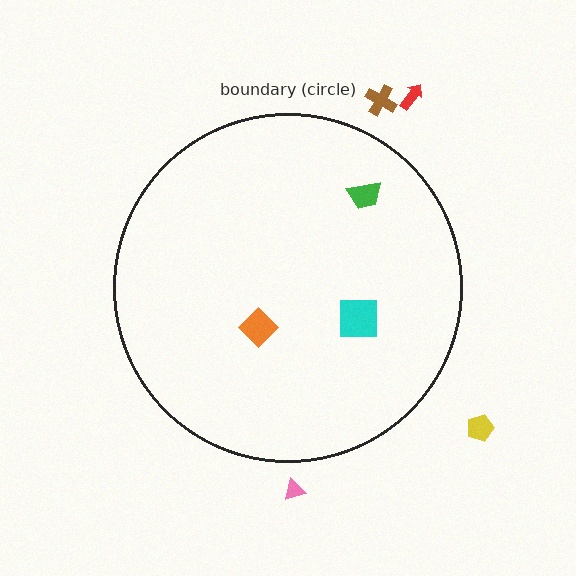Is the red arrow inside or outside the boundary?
Outside.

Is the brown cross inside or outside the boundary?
Outside.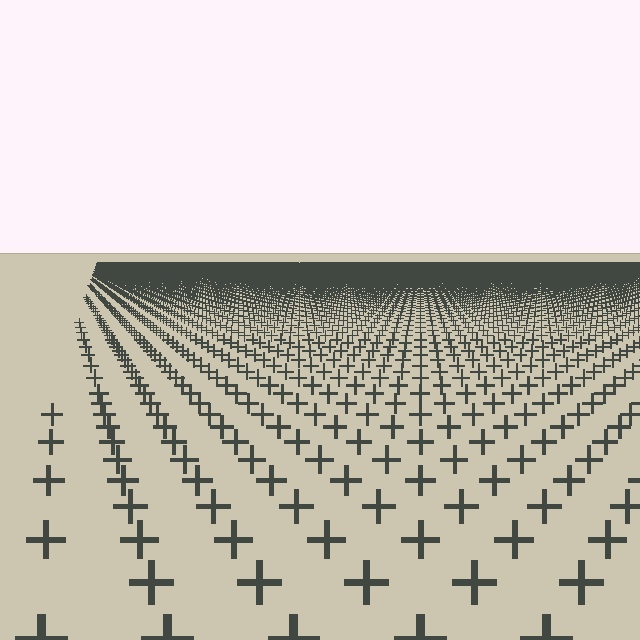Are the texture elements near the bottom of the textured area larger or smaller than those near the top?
Larger. Near the bottom, elements are closer to the viewer and appear at a bigger on-screen size.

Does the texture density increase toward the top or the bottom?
Density increases toward the top.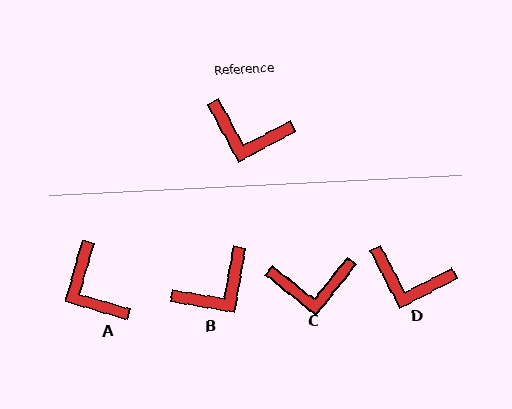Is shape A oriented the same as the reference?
No, it is off by about 43 degrees.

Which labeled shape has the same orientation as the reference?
D.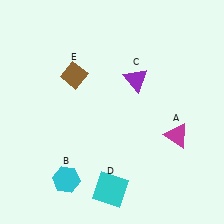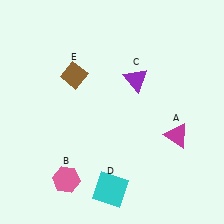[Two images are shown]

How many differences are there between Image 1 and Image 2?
There is 1 difference between the two images.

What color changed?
The hexagon (B) changed from cyan in Image 1 to pink in Image 2.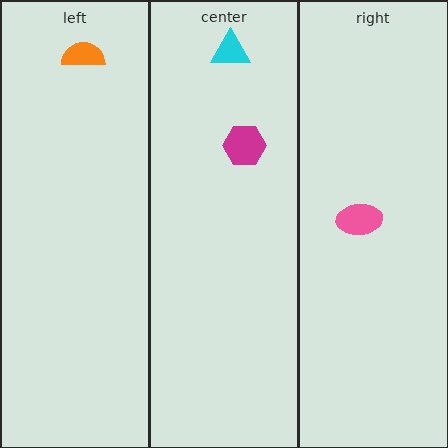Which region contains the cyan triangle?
The center region.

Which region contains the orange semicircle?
The left region.